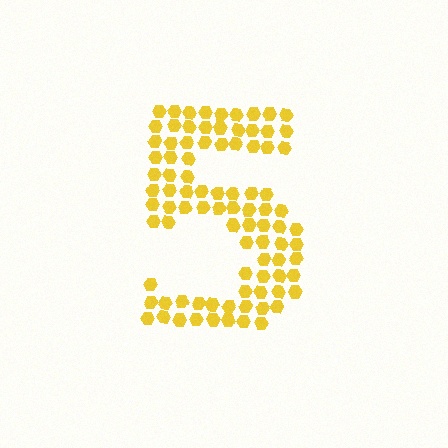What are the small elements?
The small elements are hexagons.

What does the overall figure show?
The overall figure shows the digit 5.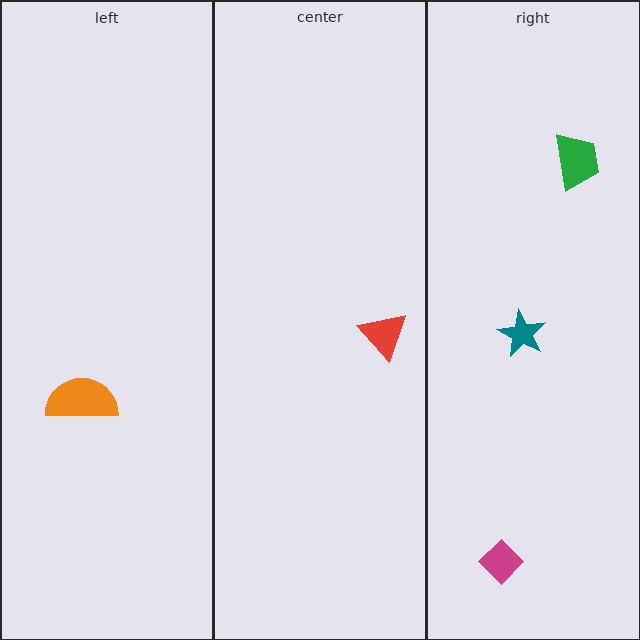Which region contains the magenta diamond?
The right region.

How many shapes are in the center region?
1.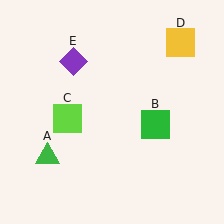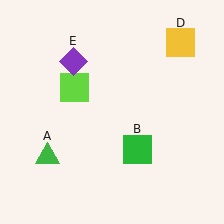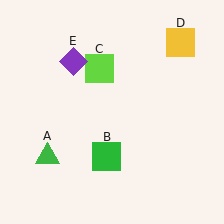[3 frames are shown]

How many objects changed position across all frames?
2 objects changed position: green square (object B), lime square (object C).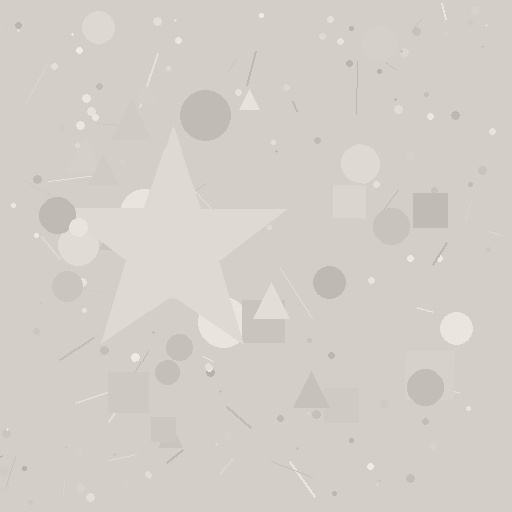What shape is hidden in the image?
A star is hidden in the image.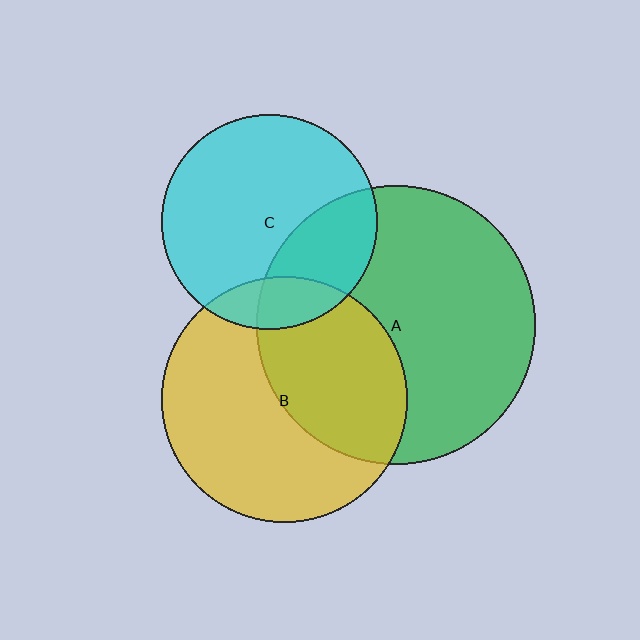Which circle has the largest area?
Circle A (green).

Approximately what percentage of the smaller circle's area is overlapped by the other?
Approximately 15%.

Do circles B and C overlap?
Yes.